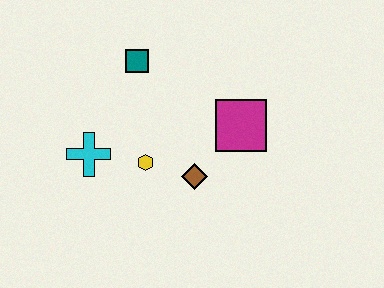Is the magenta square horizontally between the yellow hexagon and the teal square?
No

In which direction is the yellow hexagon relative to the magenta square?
The yellow hexagon is to the left of the magenta square.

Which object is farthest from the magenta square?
The cyan cross is farthest from the magenta square.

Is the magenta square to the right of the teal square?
Yes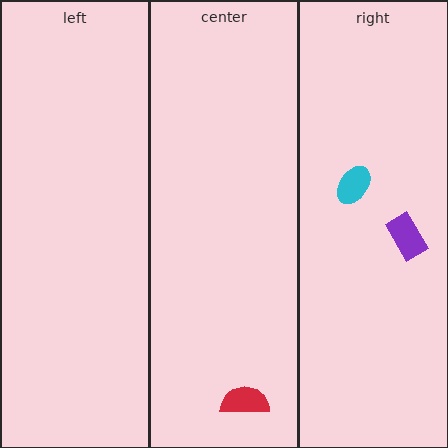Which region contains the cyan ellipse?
The right region.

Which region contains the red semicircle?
The center region.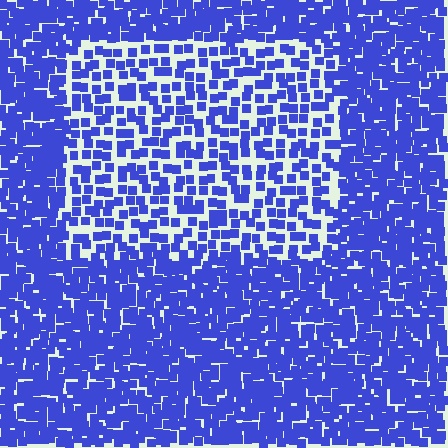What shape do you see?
I see a rectangle.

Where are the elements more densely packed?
The elements are more densely packed outside the rectangle boundary.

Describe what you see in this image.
The image contains small blue elements arranged at two different densities. A rectangle-shaped region is visible where the elements are less densely packed than the surrounding area.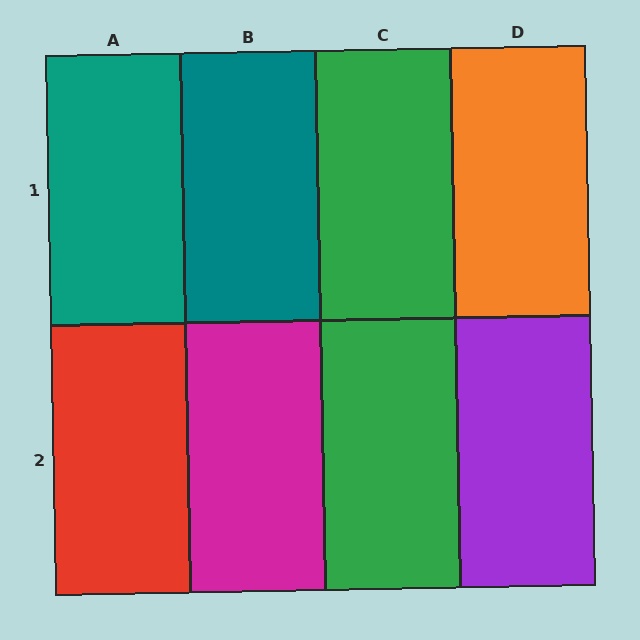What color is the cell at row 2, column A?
Red.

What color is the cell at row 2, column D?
Purple.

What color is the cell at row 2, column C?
Green.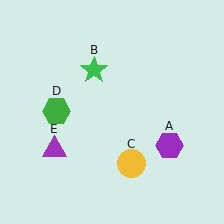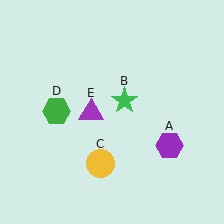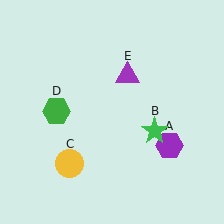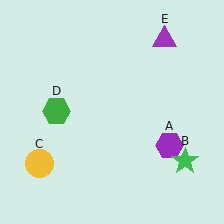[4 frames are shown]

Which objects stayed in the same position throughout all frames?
Purple hexagon (object A) and green hexagon (object D) remained stationary.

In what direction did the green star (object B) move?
The green star (object B) moved down and to the right.